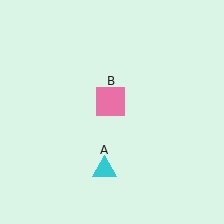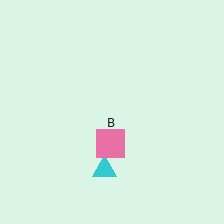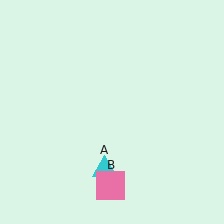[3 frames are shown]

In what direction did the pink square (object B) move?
The pink square (object B) moved down.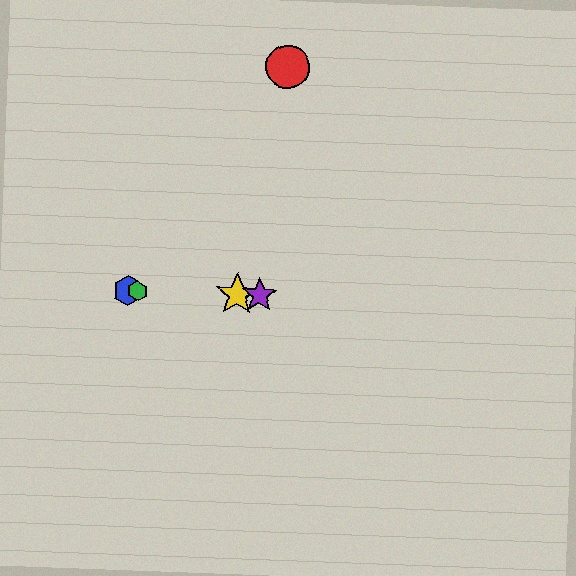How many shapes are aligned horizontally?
4 shapes (the blue hexagon, the green hexagon, the yellow star, the purple star) are aligned horizontally.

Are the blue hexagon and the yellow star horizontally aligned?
Yes, both are at y≈291.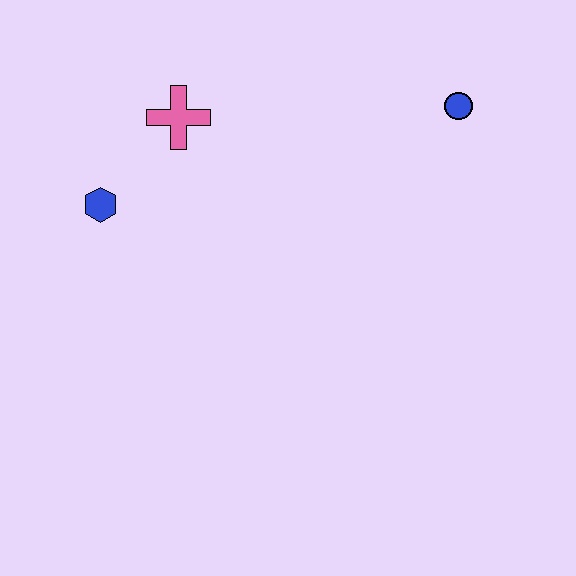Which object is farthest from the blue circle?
The blue hexagon is farthest from the blue circle.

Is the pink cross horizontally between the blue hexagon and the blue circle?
Yes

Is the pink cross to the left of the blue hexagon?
No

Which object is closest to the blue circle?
The pink cross is closest to the blue circle.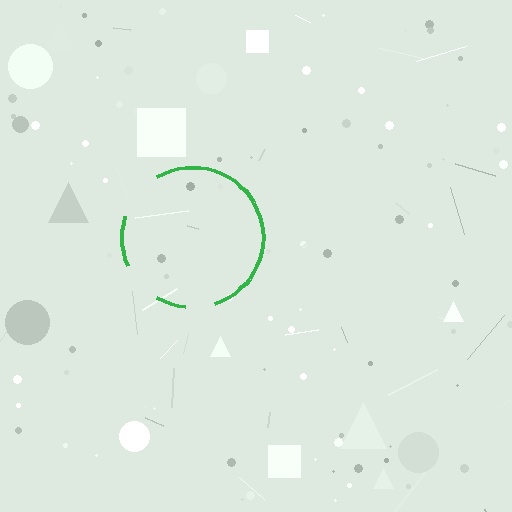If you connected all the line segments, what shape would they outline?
They would outline a circle.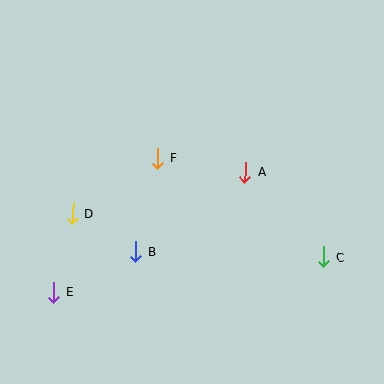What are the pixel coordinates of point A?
Point A is at (245, 172).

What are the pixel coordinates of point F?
Point F is at (158, 158).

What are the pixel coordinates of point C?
Point C is at (324, 257).